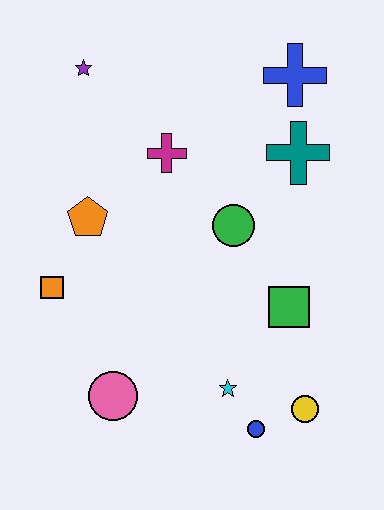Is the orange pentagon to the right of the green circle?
No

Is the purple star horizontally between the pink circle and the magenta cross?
No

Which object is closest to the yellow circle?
The blue circle is closest to the yellow circle.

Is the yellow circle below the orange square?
Yes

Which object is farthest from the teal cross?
The pink circle is farthest from the teal cross.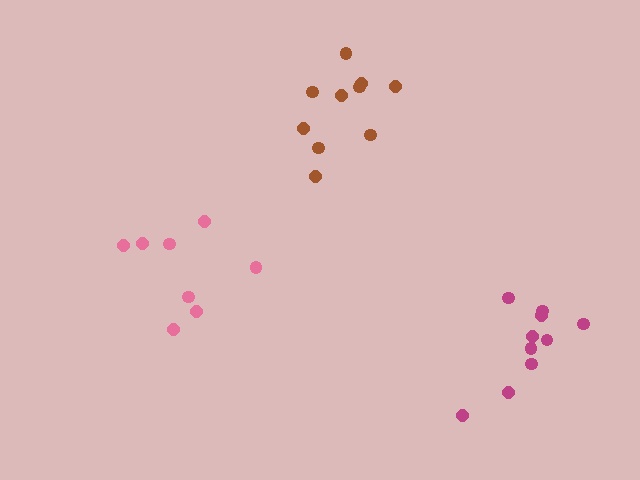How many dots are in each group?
Group 1: 10 dots, Group 2: 8 dots, Group 3: 10 dots (28 total).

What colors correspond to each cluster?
The clusters are colored: brown, pink, magenta.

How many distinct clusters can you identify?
There are 3 distinct clusters.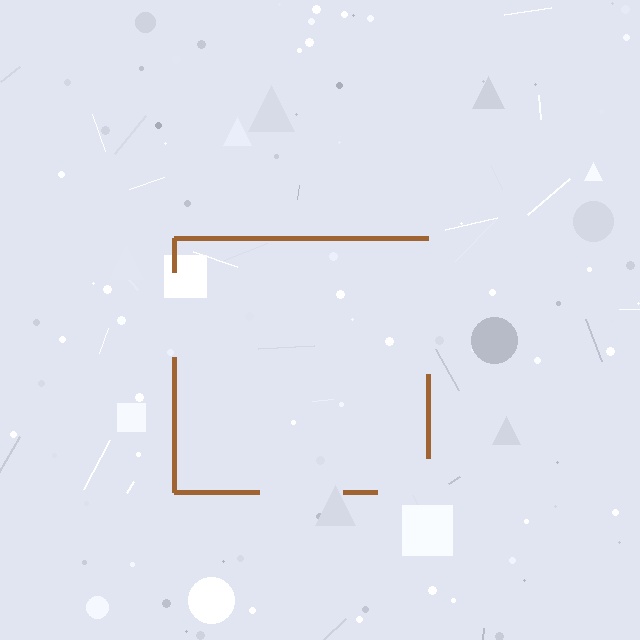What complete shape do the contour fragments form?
The contour fragments form a square.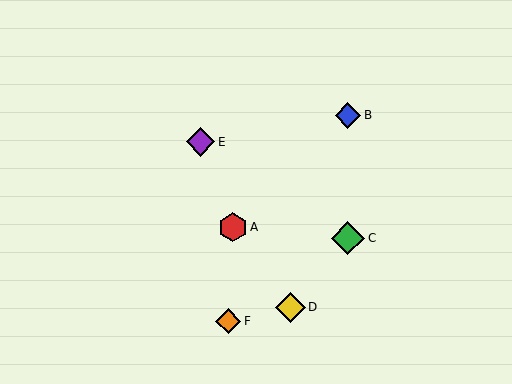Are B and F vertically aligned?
No, B is at x≈348 and F is at x≈228.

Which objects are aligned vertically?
Objects B, C are aligned vertically.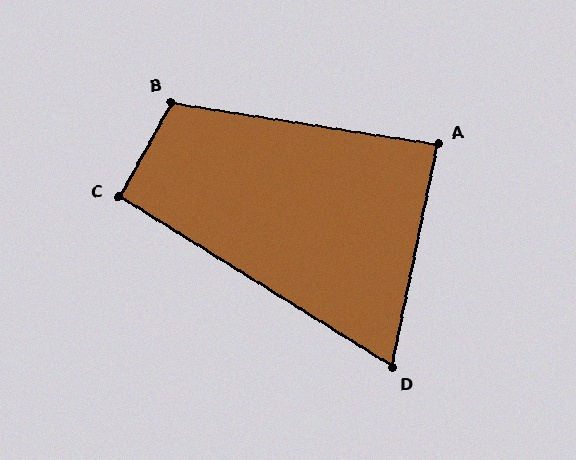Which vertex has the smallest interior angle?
D, at approximately 70 degrees.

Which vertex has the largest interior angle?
B, at approximately 110 degrees.